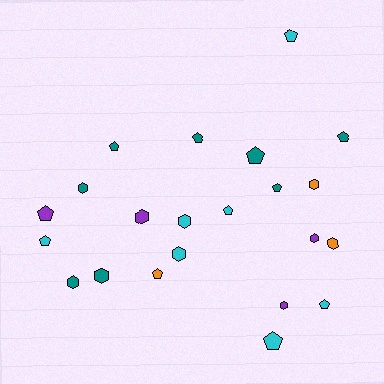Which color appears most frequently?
Teal, with 8 objects.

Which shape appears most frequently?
Pentagon, with 12 objects.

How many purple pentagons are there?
There is 1 purple pentagon.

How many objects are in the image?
There are 22 objects.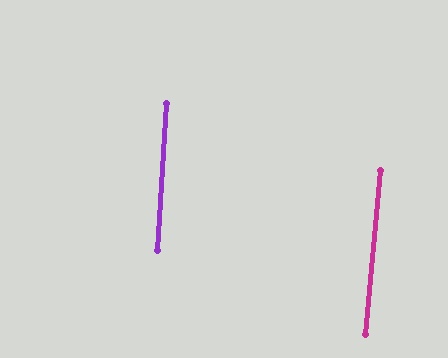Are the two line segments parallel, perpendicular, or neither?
Parallel — their directions differ by only 1.8°.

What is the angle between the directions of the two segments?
Approximately 2 degrees.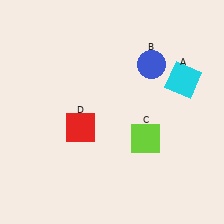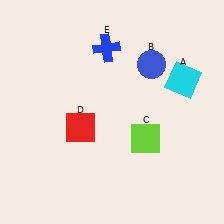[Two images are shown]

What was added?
A blue cross (E) was added in Image 2.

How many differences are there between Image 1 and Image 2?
There is 1 difference between the two images.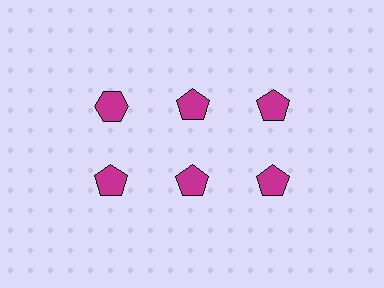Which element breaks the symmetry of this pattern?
The magenta hexagon in the top row, leftmost column breaks the symmetry. All other shapes are magenta pentagons.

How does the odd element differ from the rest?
It has a different shape: hexagon instead of pentagon.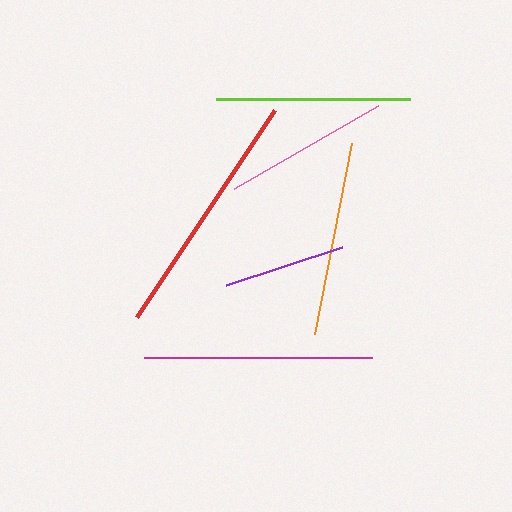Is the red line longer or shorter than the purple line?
The red line is longer than the purple line.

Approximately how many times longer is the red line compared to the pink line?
The red line is approximately 1.5 times the length of the pink line.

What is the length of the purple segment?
The purple segment is approximately 122 pixels long.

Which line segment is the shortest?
The purple line is the shortest at approximately 122 pixels.